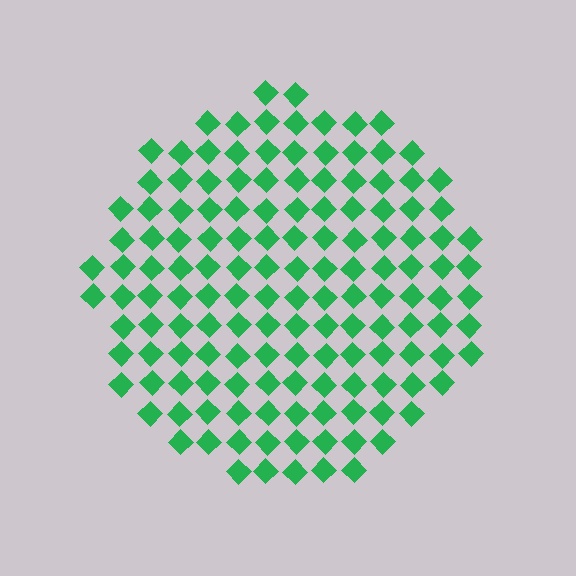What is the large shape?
The large shape is a circle.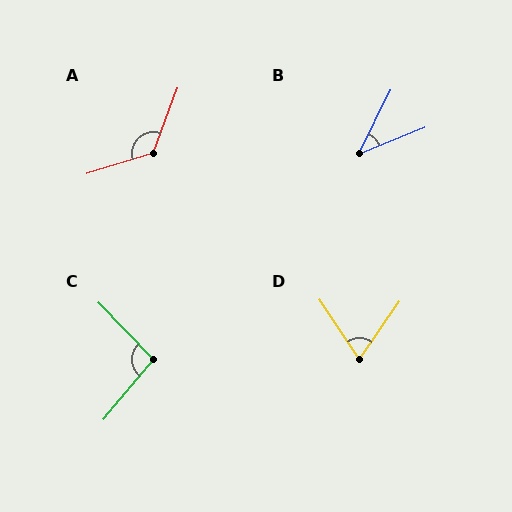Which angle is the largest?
A, at approximately 128 degrees.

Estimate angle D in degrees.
Approximately 68 degrees.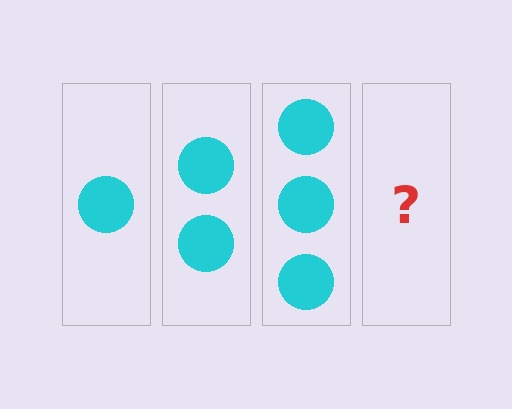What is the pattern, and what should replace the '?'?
The pattern is that each step adds one more circle. The '?' should be 4 circles.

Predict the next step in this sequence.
The next step is 4 circles.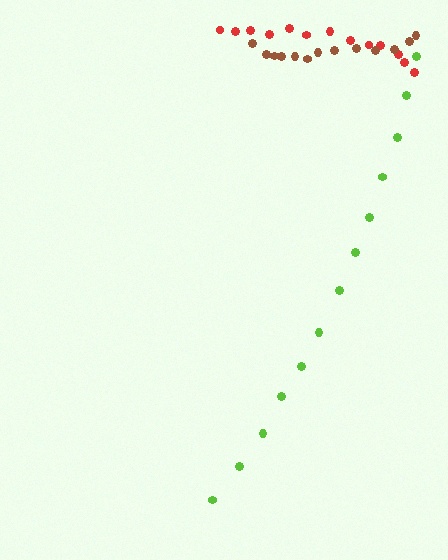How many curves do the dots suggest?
There are 3 distinct paths.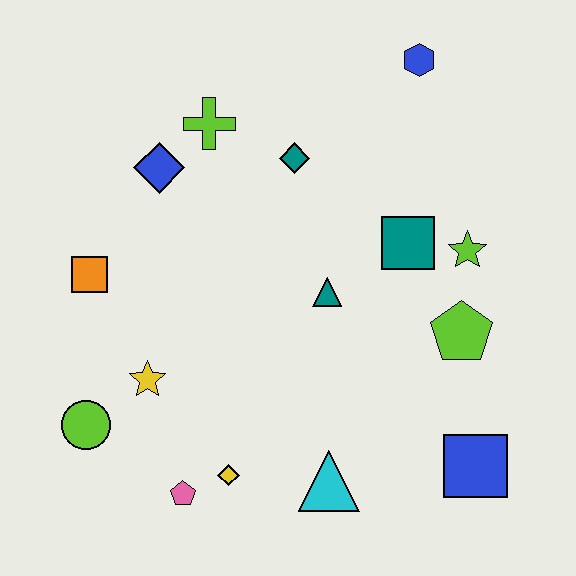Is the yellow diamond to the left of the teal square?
Yes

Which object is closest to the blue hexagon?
The teal diamond is closest to the blue hexagon.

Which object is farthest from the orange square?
The blue square is farthest from the orange square.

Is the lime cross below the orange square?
No